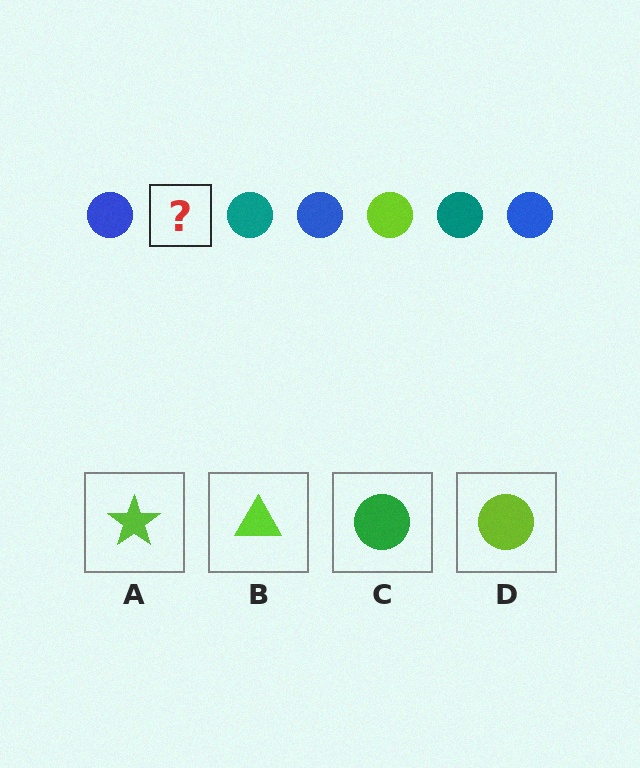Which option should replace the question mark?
Option D.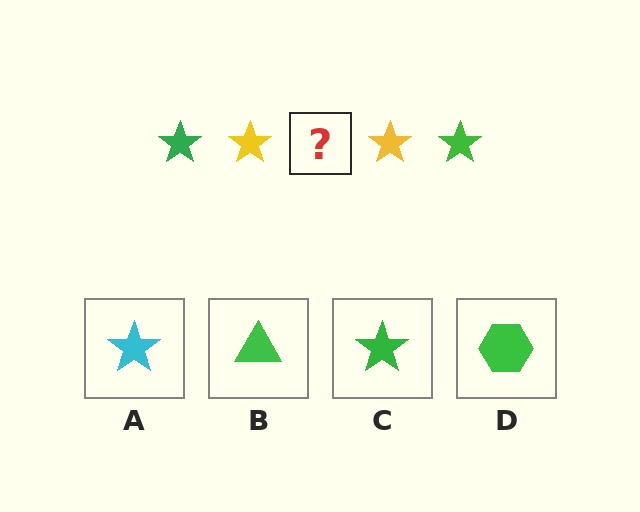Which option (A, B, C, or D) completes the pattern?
C.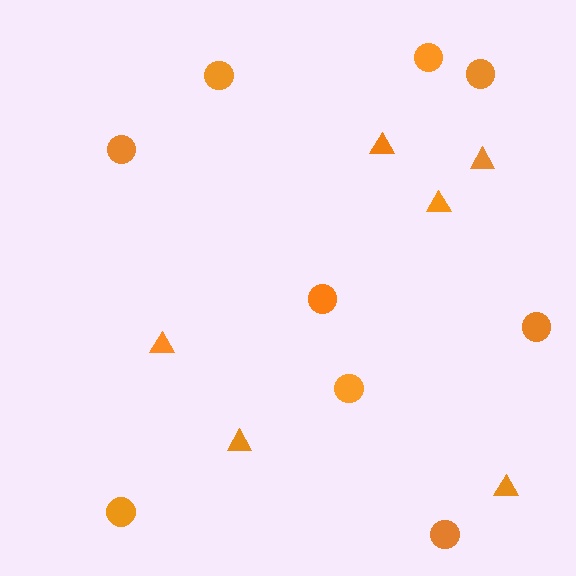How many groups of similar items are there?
There are 2 groups: one group of triangles (6) and one group of circles (9).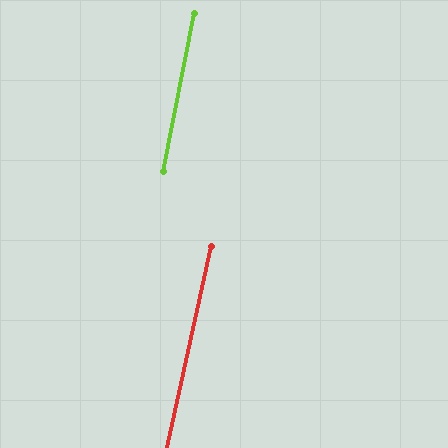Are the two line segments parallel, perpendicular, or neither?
Parallel — their directions differ by only 1.1°.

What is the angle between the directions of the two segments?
Approximately 1 degree.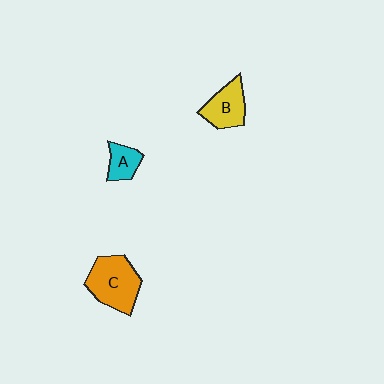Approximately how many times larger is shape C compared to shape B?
Approximately 1.5 times.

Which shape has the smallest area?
Shape A (cyan).